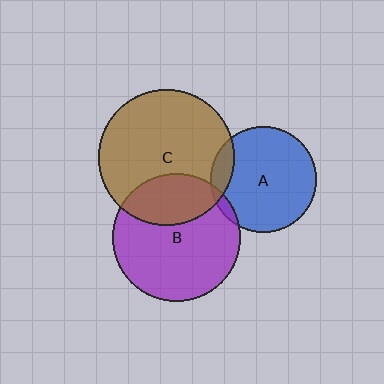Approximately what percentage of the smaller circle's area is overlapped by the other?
Approximately 30%.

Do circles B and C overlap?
Yes.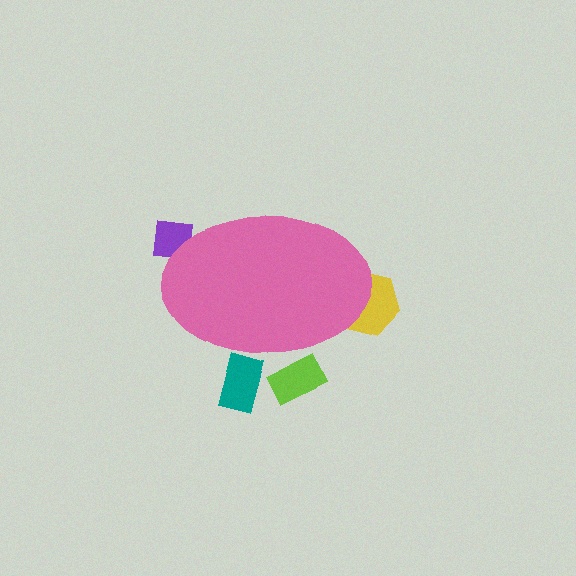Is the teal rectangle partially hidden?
Yes, the teal rectangle is partially hidden behind the pink ellipse.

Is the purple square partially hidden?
Yes, the purple square is partially hidden behind the pink ellipse.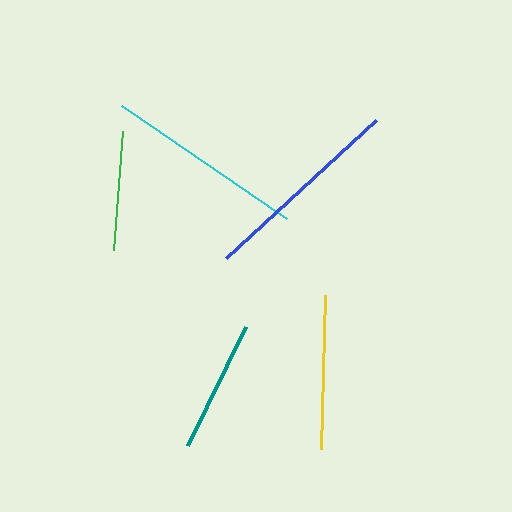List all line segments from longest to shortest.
From longest to shortest: blue, cyan, yellow, teal, green.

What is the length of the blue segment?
The blue segment is approximately 204 pixels long.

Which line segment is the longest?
The blue line is the longest at approximately 204 pixels.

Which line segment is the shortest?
The green line is the shortest at approximately 119 pixels.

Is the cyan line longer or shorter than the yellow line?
The cyan line is longer than the yellow line.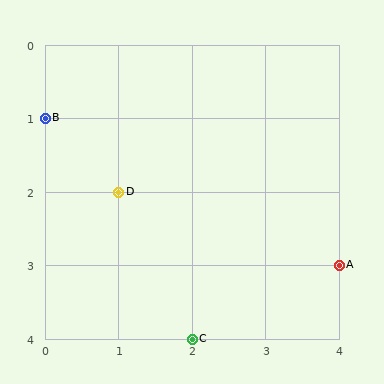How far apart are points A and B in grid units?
Points A and B are 4 columns and 2 rows apart (about 4.5 grid units diagonally).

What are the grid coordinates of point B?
Point B is at grid coordinates (0, 1).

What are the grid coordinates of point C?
Point C is at grid coordinates (2, 4).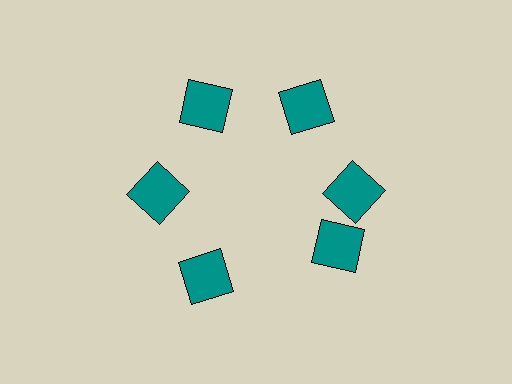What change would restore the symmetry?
The symmetry would be restored by rotating it back into even spacing with its neighbors so that all 6 squares sit at equal angles and equal distance from the center.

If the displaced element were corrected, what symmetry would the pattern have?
It would have 6-fold rotational symmetry — the pattern would map onto itself every 60 degrees.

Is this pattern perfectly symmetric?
No. The 6 teal squares are arranged in a ring, but one element near the 5 o'clock position is rotated out of alignment along the ring, breaking the 6-fold rotational symmetry.